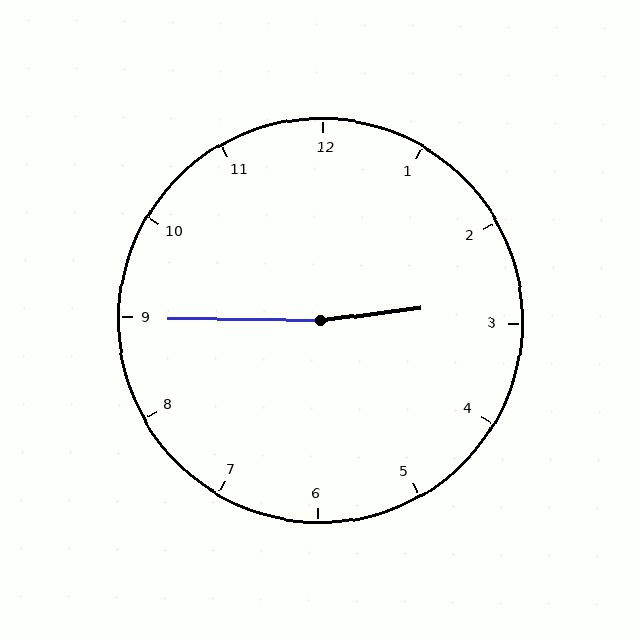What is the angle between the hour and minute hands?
Approximately 172 degrees.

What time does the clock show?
2:45.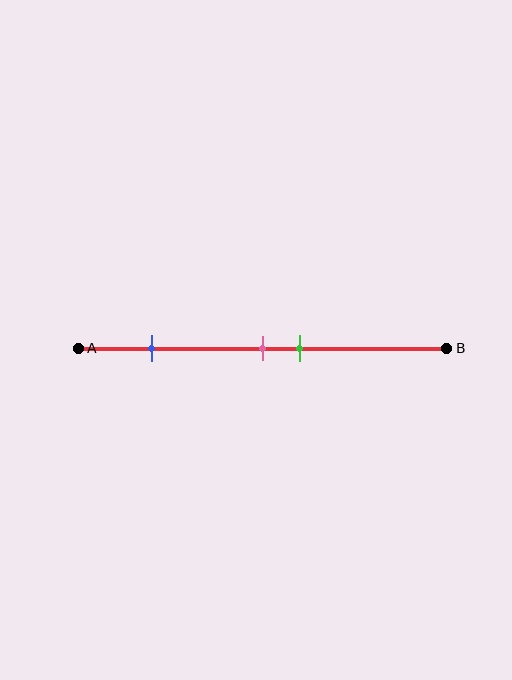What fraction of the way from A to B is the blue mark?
The blue mark is approximately 20% (0.2) of the way from A to B.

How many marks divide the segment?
There are 3 marks dividing the segment.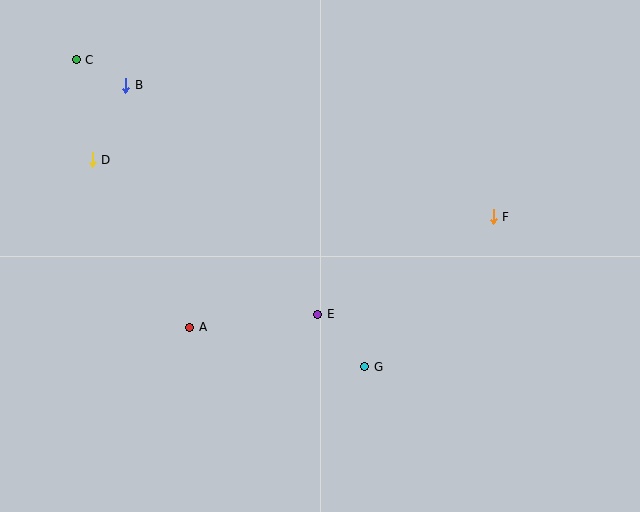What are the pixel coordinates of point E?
Point E is at (318, 314).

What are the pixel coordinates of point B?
Point B is at (126, 85).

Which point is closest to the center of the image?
Point E at (318, 314) is closest to the center.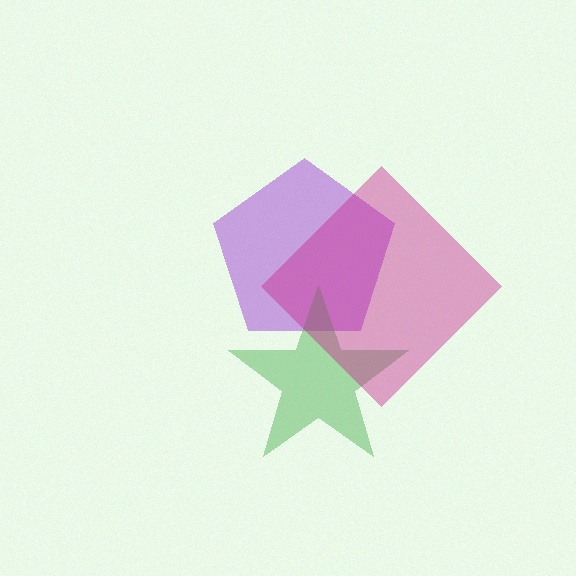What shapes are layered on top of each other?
The layered shapes are: a purple pentagon, a green star, a magenta diamond.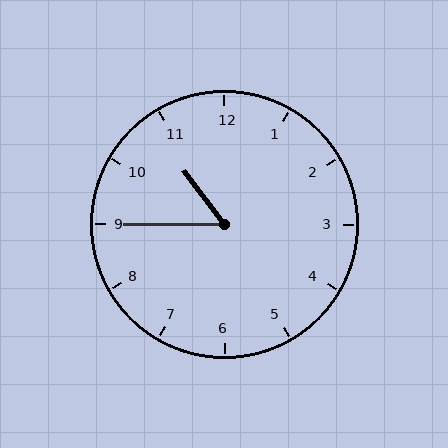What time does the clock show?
10:45.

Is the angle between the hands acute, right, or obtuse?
It is acute.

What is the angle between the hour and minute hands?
Approximately 52 degrees.